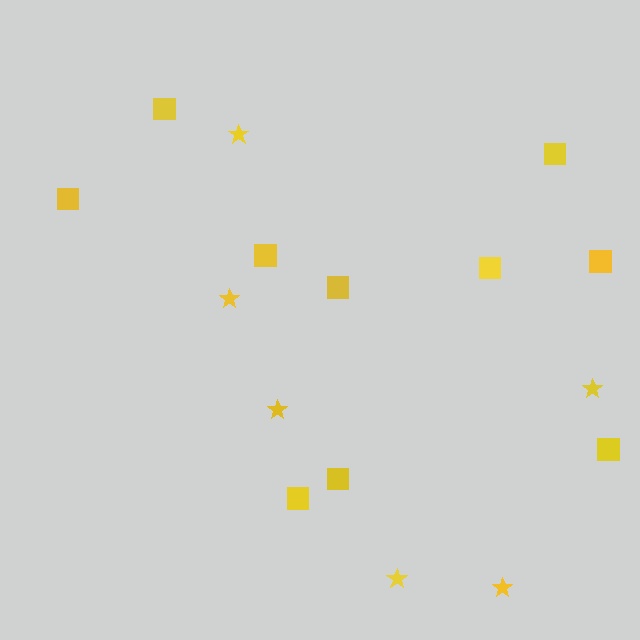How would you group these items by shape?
There are 2 groups: one group of squares (10) and one group of stars (6).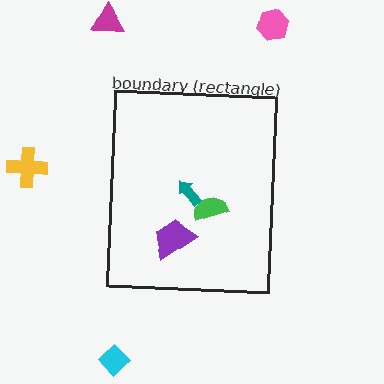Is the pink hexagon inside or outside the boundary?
Outside.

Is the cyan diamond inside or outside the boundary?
Outside.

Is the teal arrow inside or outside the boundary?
Inside.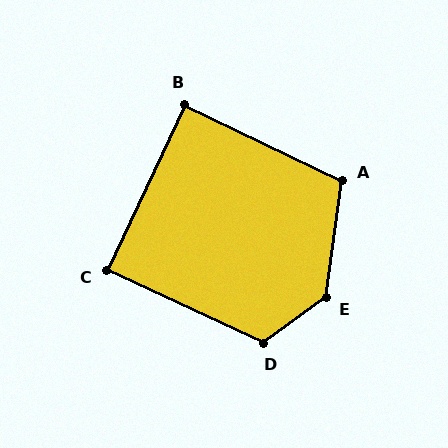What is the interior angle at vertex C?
Approximately 90 degrees (approximately right).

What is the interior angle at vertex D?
Approximately 118 degrees (obtuse).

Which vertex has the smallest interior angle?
B, at approximately 89 degrees.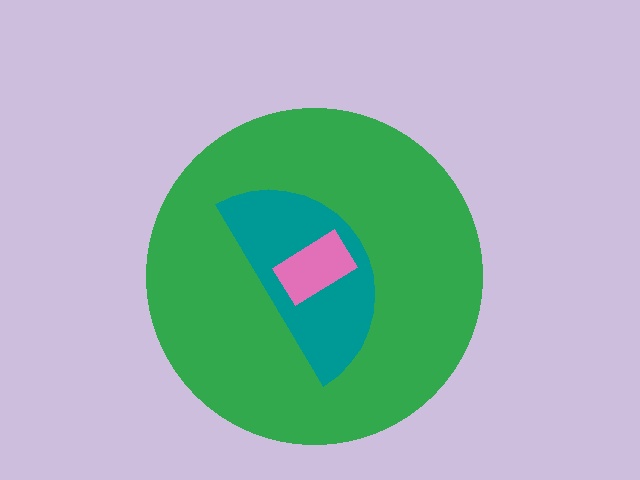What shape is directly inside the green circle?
The teal semicircle.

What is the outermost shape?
The green circle.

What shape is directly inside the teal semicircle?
The pink rectangle.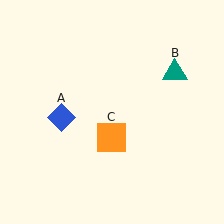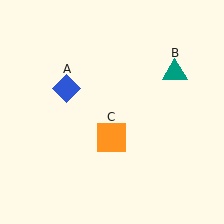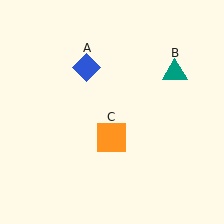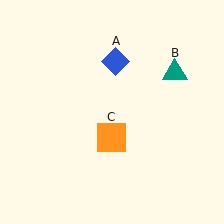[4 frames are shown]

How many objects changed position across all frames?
1 object changed position: blue diamond (object A).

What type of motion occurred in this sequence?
The blue diamond (object A) rotated clockwise around the center of the scene.